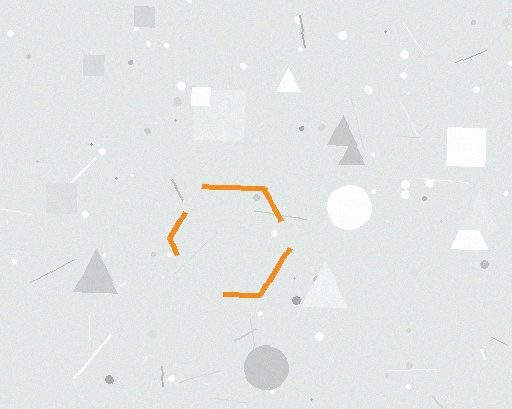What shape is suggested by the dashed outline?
The dashed outline suggests a hexagon.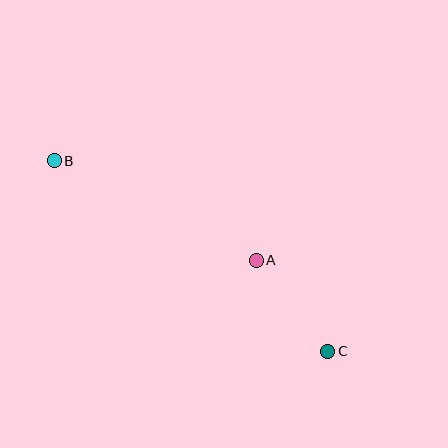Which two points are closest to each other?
Points A and C are closest to each other.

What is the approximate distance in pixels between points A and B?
The distance between A and B is approximately 225 pixels.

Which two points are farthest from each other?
Points B and C are farthest from each other.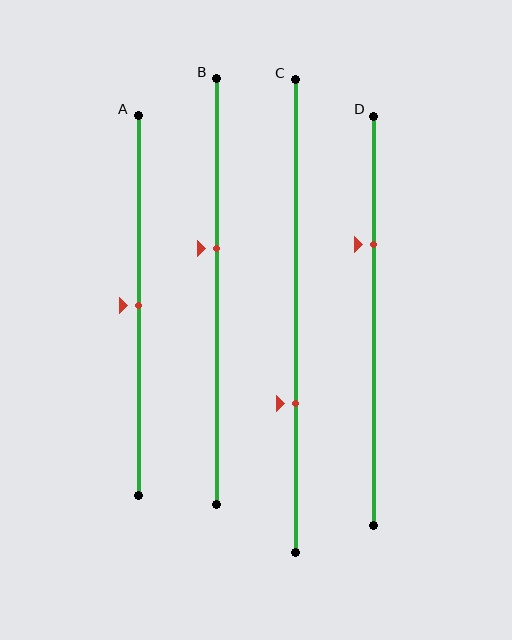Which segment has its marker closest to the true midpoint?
Segment A has its marker closest to the true midpoint.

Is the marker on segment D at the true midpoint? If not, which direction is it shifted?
No, the marker on segment D is shifted upward by about 19% of the segment length.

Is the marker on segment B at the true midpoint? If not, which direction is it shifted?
No, the marker on segment B is shifted upward by about 10% of the segment length.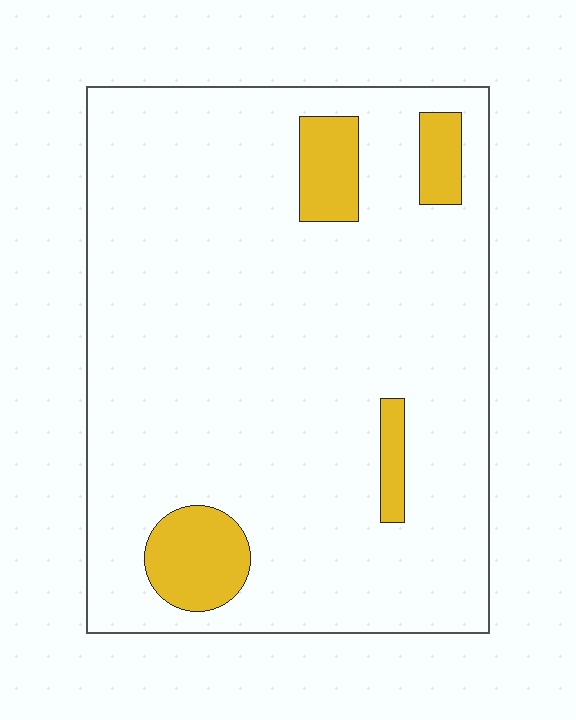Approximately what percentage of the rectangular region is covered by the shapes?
Approximately 10%.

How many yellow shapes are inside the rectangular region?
4.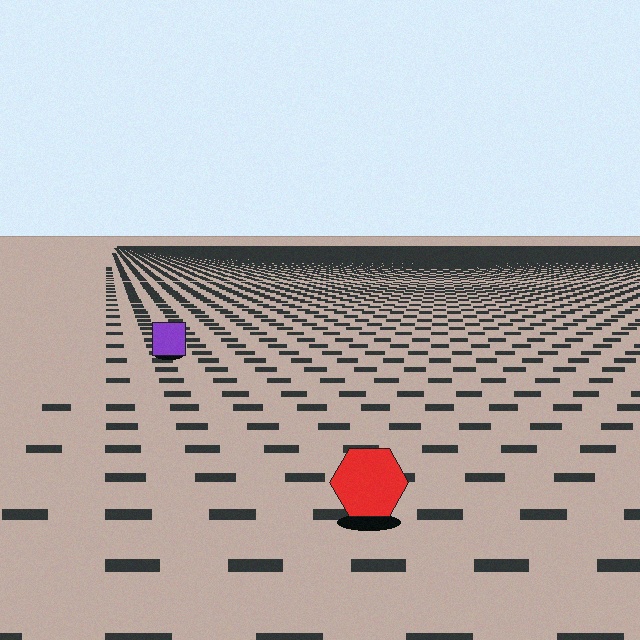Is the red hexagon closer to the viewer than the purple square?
Yes. The red hexagon is closer — you can tell from the texture gradient: the ground texture is coarser near it.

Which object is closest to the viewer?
The red hexagon is closest. The texture marks near it are larger and more spread out.